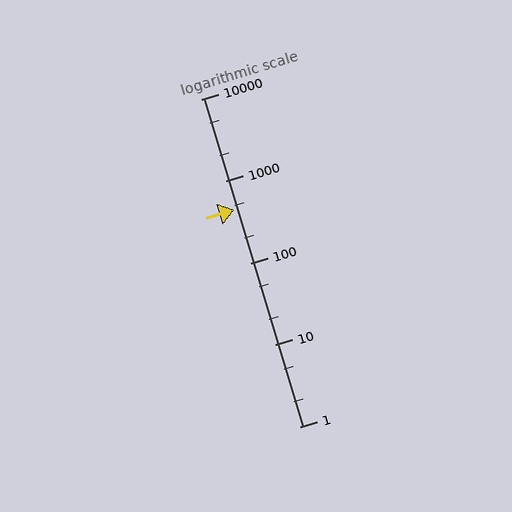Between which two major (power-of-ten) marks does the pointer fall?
The pointer is between 100 and 1000.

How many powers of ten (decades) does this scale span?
The scale spans 4 decades, from 1 to 10000.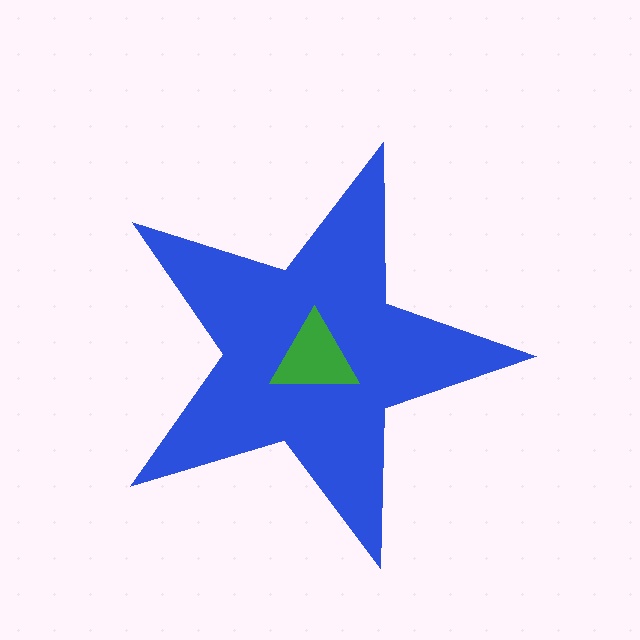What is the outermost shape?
The blue star.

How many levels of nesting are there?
2.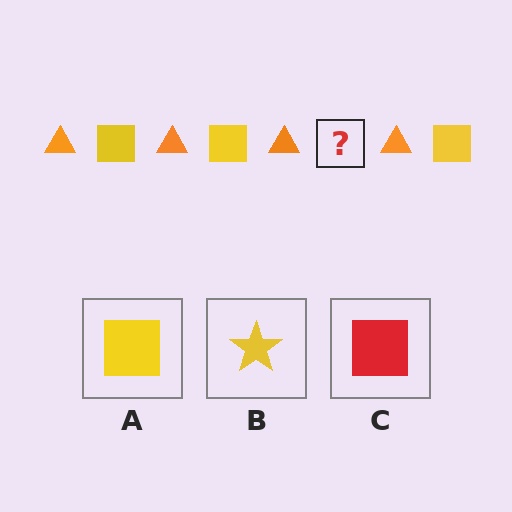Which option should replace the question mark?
Option A.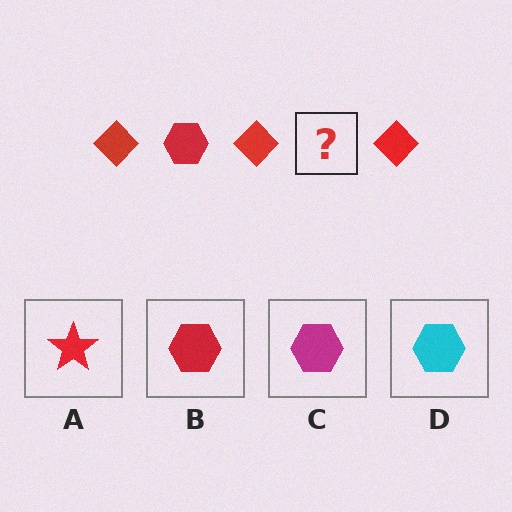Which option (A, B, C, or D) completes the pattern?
B.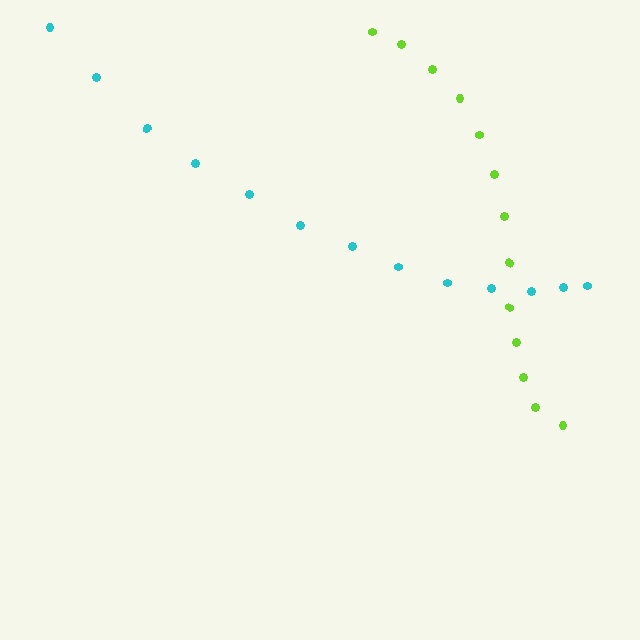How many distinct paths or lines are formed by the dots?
There are 2 distinct paths.